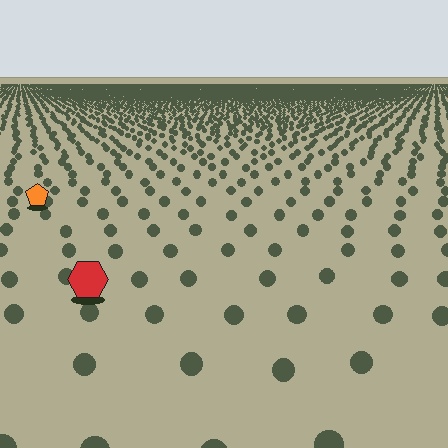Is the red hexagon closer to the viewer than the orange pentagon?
Yes. The red hexagon is closer — you can tell from the texture gradient: the ground texture is coarser near it.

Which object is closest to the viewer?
The red hexagon is closest. The texture marks near it are larger and more spread out.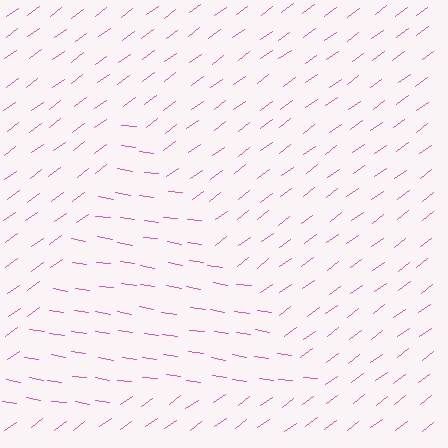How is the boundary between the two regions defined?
The boundary is defined purely by a change in line orientation (approximately 45 degrees difference). All lines are the same color and thickness.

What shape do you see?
I see a triangle.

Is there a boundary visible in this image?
Yes, there is a texture boundary formed by a change in line orientation.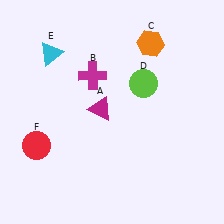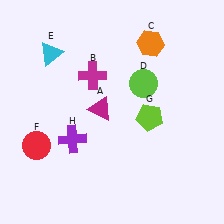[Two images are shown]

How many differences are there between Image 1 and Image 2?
There are 2 differences between the two images.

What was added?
A lime pentagon (G), a purple cross (H) were added in Image 2.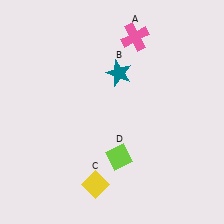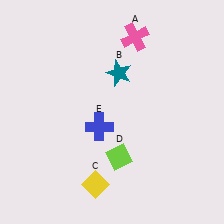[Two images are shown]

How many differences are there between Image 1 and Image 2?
There is 1 difference between the two images.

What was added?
A blue cross (E) was added in Image 2.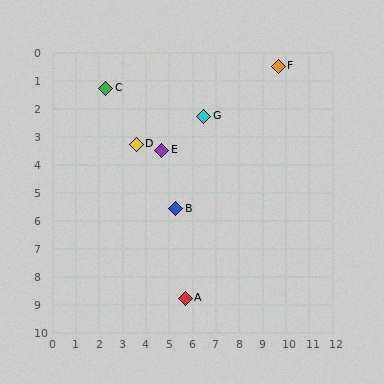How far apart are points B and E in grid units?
Points B and E are about 2.2 grid units apart.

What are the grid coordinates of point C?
Point C is at approximately (2.3, 1.3).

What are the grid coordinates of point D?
Point D is at approximately (3.6, 3.3).